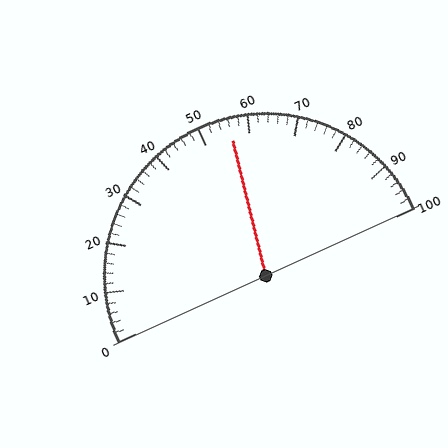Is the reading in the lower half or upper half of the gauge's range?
The reading is in the upper half of the range (0 to 100).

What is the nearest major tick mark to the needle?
The nearest major tick mark is 60.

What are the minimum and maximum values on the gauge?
The gauge ranges from 0 to 100.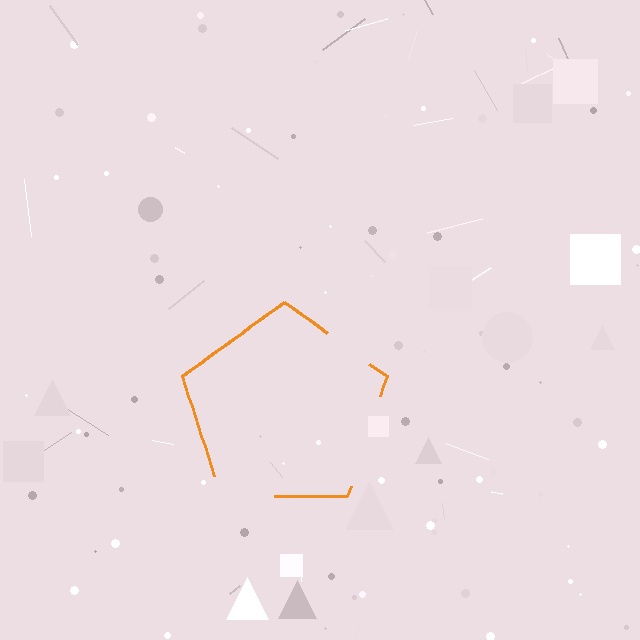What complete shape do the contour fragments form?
The contour fragments form a pentagon.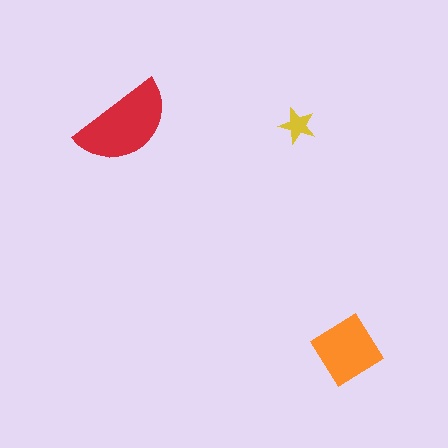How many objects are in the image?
There are 3 objects in the image.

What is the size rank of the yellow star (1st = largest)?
3rd.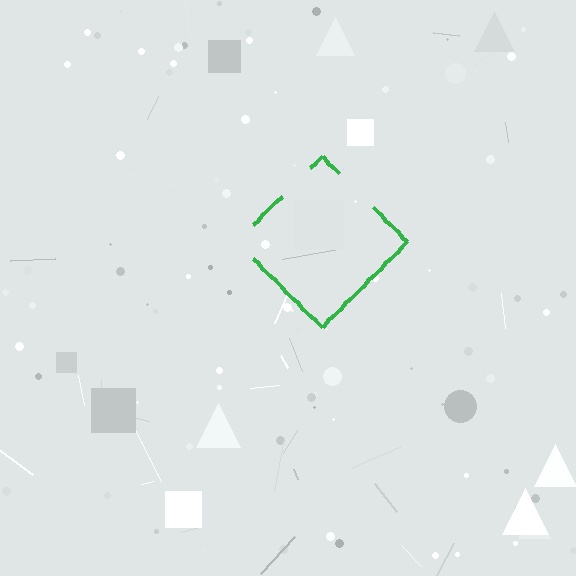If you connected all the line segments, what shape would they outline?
They would outline a diamond.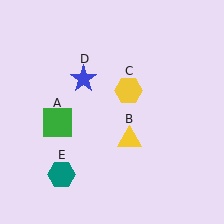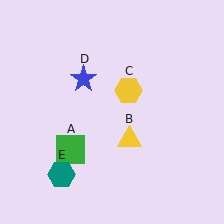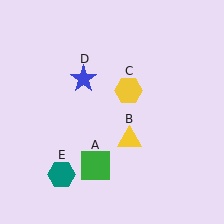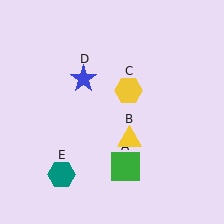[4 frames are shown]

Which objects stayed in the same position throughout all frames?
Yellow triangle (object B) and yellow hexagon (object C) and blue star (object D) and teal hexagon (object E) remained stationary.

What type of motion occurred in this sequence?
The green square (object A) rotated counterclockwise around the center of the scene.